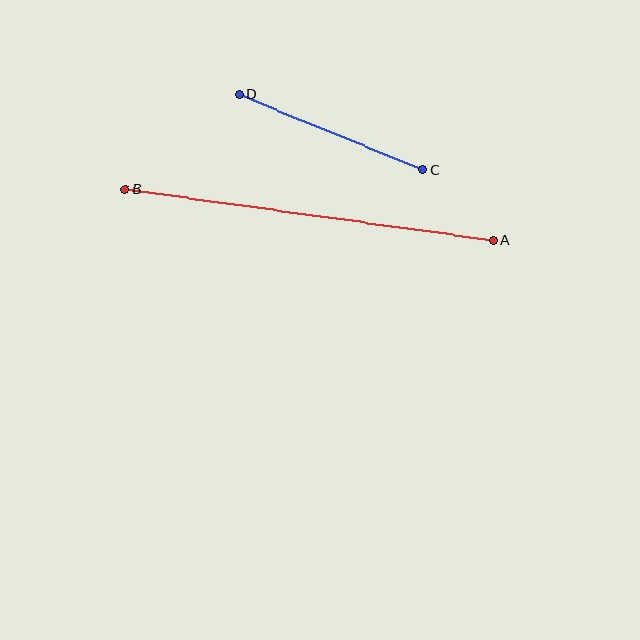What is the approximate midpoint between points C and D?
The midpoint is at approximately (331, 132) pixels.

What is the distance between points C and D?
The distance is approximately 199 pixels.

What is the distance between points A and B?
The distance is approximately 371 pixels.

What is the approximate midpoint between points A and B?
The midpoint is at approximately (309, 215) pixels.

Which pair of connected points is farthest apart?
Points A and B are farthest apart.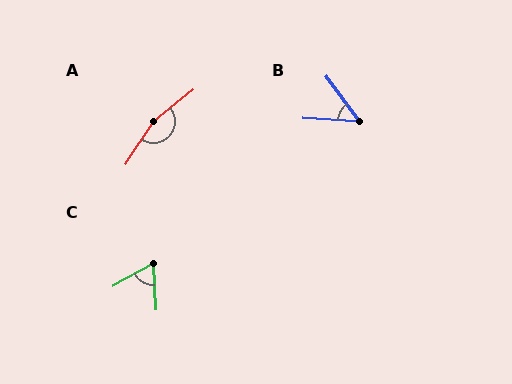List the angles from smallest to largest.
B (50°), C (64°), A (161°).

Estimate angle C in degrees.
Approximately 64 degrees.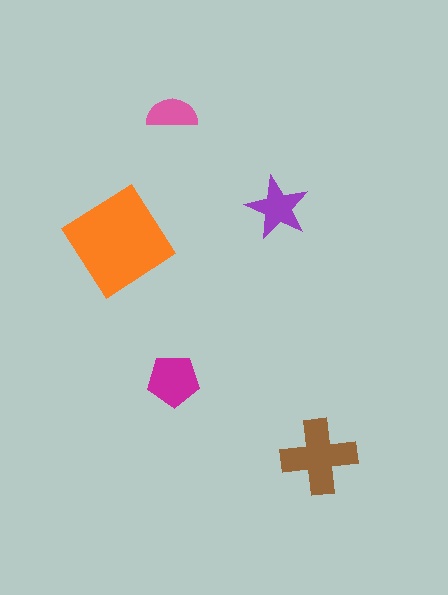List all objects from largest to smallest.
The orange diamond, the brown cross, the magenta pentagon, the purple star, the pink semicircle.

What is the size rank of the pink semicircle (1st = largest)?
5th.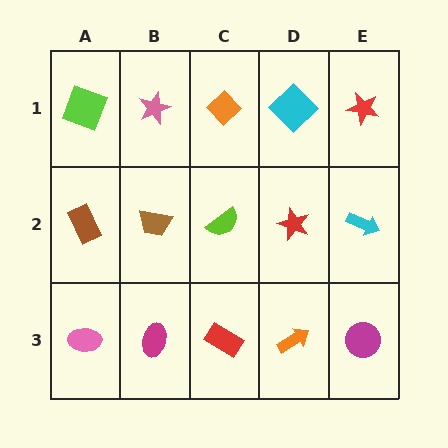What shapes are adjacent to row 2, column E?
A red star (row 1, column E), a magenta circle (row 3, column E), a red star (row 2, column D).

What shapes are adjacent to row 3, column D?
A red star (row 2, column D), a red rectangle (row 3, column C), a magenta circle (row 3, column E).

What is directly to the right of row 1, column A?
A pink star.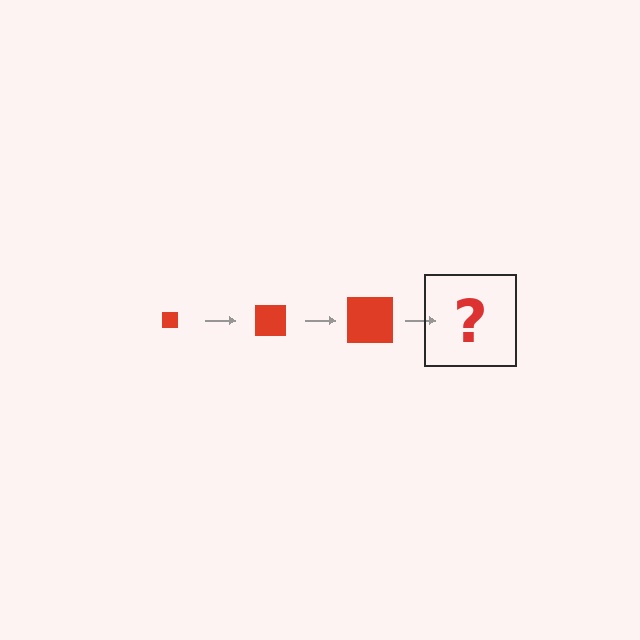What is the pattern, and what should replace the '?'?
The pattern is that the square gets progressively larger each step. The '?' should be a red square, larger than the previous one.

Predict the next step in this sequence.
The next step is a red square, larger than the previous one.